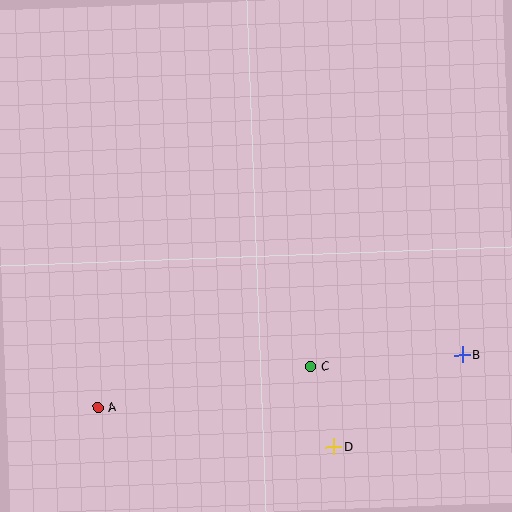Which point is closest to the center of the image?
Point C at (311, 367) is closest to the center.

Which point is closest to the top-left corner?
Point A is closest to the top-left corner.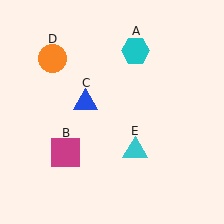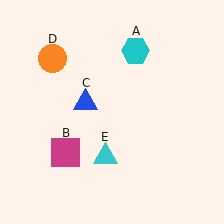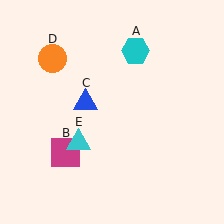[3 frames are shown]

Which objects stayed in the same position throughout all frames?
Cyan hexagon (object A) and magenta square (object B) and blue triangle (object C) and orange circle (object D) remained stationary.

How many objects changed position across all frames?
1 object changed position: cyan triangle (object E).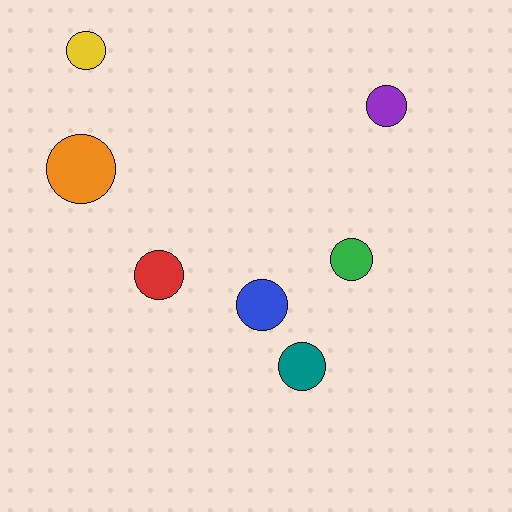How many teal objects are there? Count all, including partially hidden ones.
There is 1 teal object.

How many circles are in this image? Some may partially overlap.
There are 7 circles.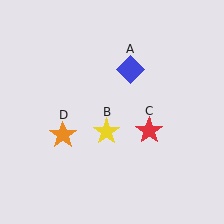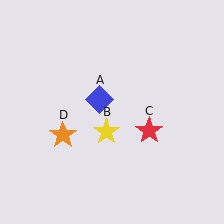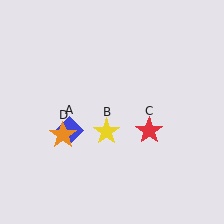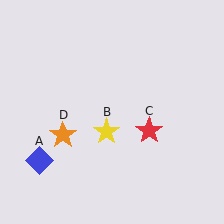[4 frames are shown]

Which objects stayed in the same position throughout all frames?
Yellow star (object B) and red star (object C) and orange star (object D) remained stationary.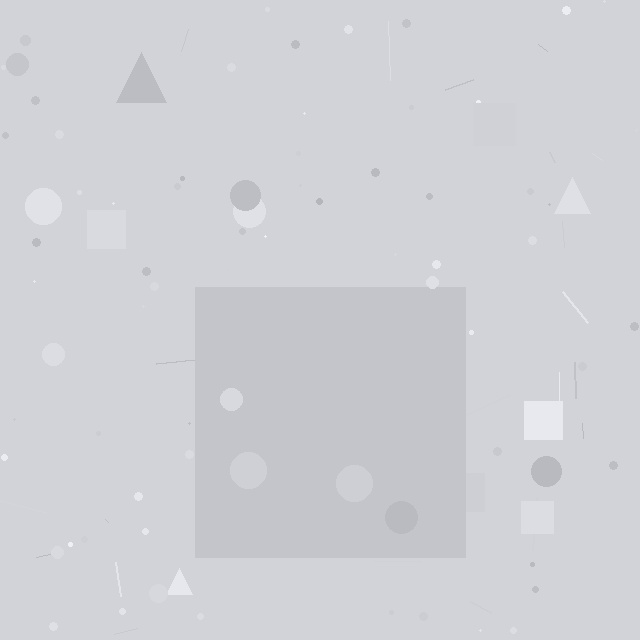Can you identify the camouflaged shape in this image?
The camouflaged shape is a square.